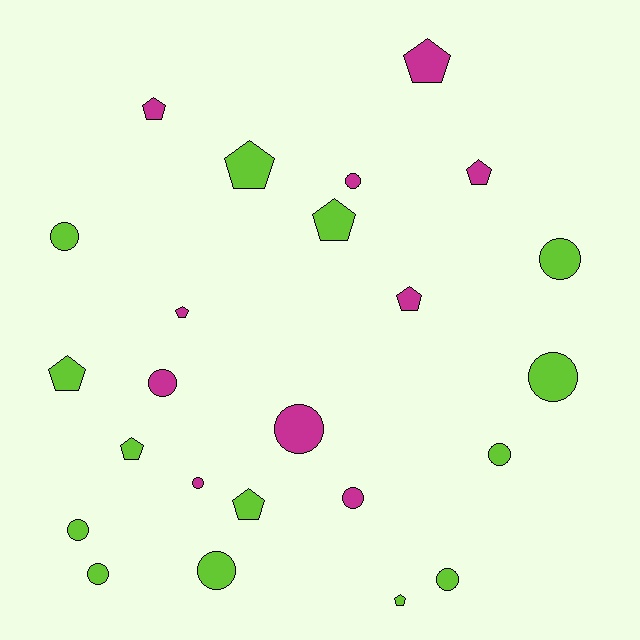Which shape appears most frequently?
Circle, with 13 objects.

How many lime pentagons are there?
There are 6 lime pentagons.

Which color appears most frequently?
Lime, with 14 objects.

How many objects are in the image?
There are 24 objects.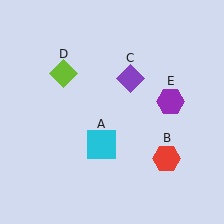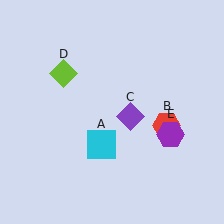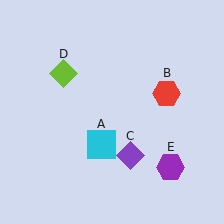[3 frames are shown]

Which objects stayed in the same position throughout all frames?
Cyan square (object A) and lime diamond (object D) remained stationary.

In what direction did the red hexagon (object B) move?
The red hexagon (object B) moved up.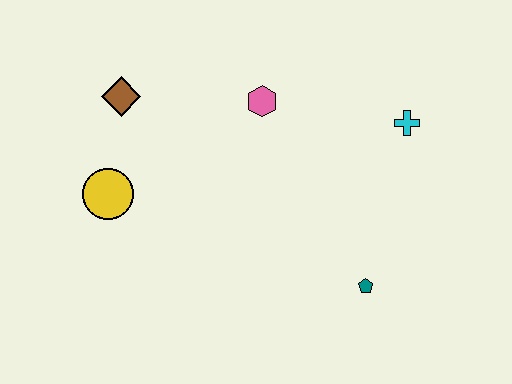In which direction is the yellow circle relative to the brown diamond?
The yellow circle is below the brown diamond.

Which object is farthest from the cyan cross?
The yellow circle is farthest from the cyan cross.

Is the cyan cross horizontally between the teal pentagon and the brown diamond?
No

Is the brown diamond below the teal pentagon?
No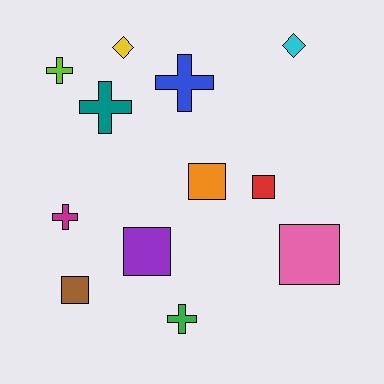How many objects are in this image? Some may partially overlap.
There are 12 objects.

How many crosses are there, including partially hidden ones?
There are 5 crosses.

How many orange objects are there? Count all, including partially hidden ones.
There is 1 orange object.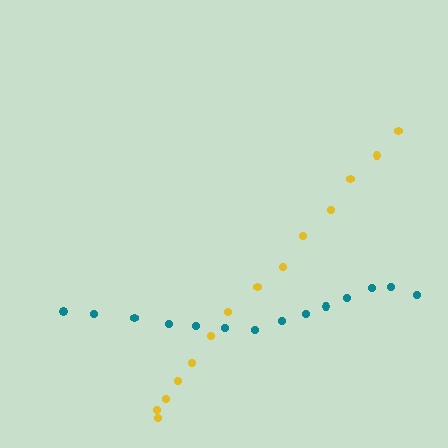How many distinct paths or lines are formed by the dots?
There are 2 distinct paths.